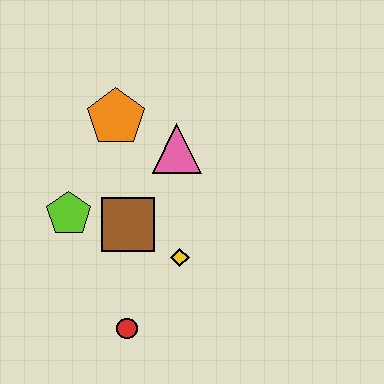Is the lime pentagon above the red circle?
Yes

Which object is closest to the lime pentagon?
The brown square is closest to the lime pentagon.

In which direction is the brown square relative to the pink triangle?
The brown square is below the pink triangle.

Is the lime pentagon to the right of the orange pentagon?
No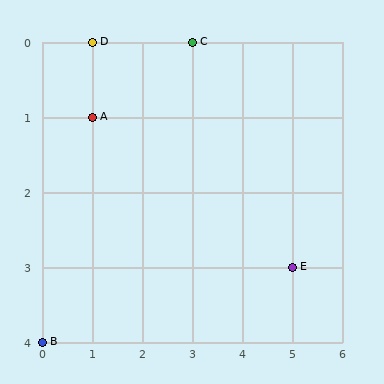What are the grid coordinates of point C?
Point C is at grid coordinates (3, 0).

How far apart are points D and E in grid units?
Points D and E are 4 columns and 3 rows apart (about 5.0 grid units diagonally).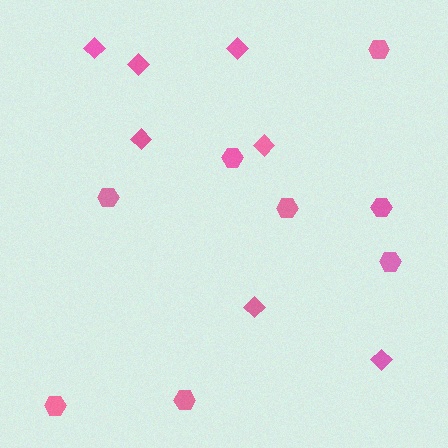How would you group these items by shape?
There are 2 groups: one group of diamonds (7) and one group of hexagons (8).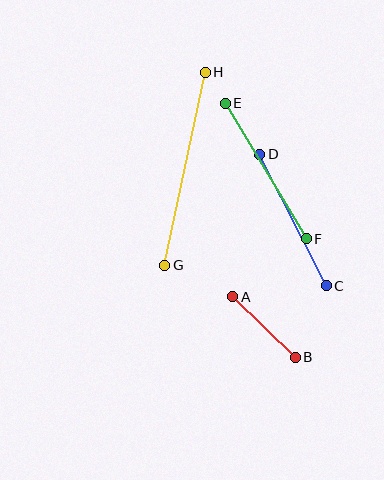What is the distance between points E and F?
The distance is approximately 158 pixels.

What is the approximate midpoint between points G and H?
The midpoint is at approximately (185, 169) pixels.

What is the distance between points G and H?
The distance is approximately 198 pixels.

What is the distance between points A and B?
The distance is approximately 87 pixels.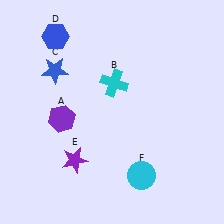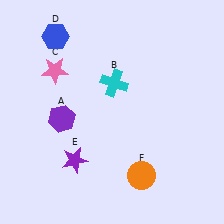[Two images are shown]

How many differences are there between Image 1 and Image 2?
There are 2 differences between the two images.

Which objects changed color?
C changed from blue to pink. F changed from cyan to orange.